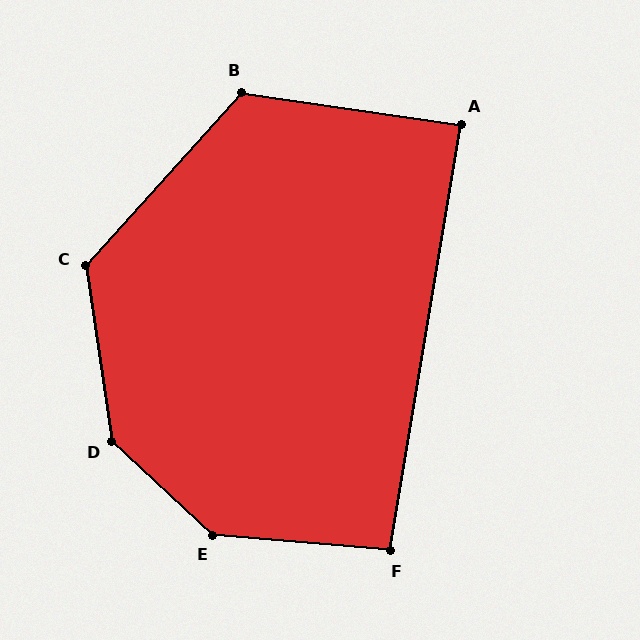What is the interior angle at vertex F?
Approximately 95 degrees (approximately right).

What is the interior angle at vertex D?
Approximately 142 degrees (obtuse).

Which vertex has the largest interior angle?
E, at approximately 142 degrees.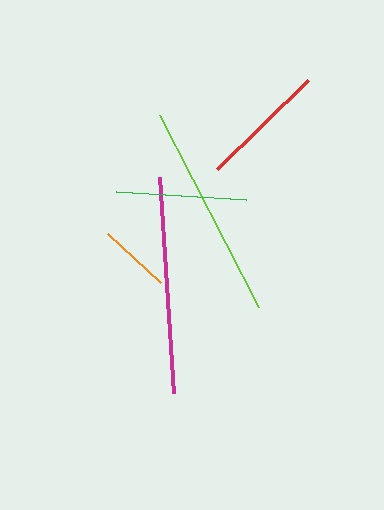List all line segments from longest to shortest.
From longest to shortest: magenta, lime, green, red, orange.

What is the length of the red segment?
The red segment is approximately 127 pixels long.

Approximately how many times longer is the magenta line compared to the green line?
The magenta line is approximately 1.7 times the length of the green line.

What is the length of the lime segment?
The lime segment is approximately 216 pixels long.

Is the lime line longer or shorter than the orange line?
The lime line is longer than the orange line.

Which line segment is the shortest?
The orange line is the shortest at approximately 72 pixels.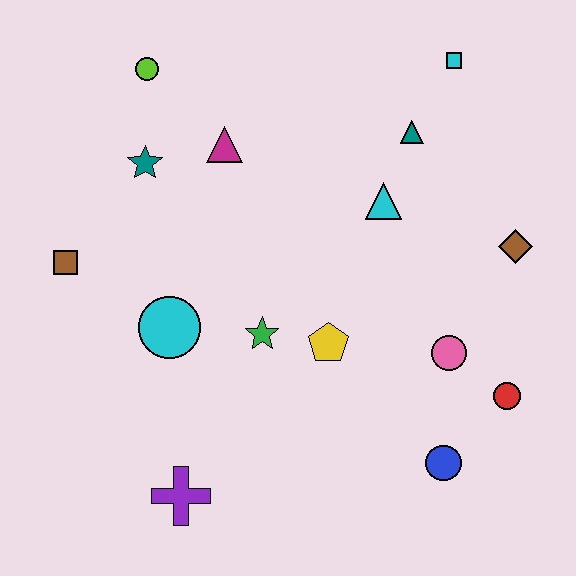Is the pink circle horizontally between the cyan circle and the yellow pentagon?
No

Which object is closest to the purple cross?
The cyan circle is closest to the purple cross.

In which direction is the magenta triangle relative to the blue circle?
The magenta triangle is above the blue circle.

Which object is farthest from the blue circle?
The lime circle is farthest from the blue circle.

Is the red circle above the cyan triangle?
No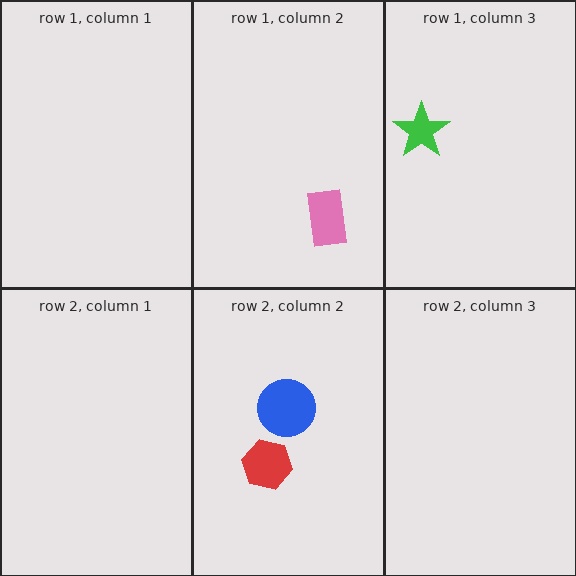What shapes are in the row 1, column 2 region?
The pink rectangle.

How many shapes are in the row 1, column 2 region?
1.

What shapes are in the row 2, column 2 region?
The blue circle, the red hexagon.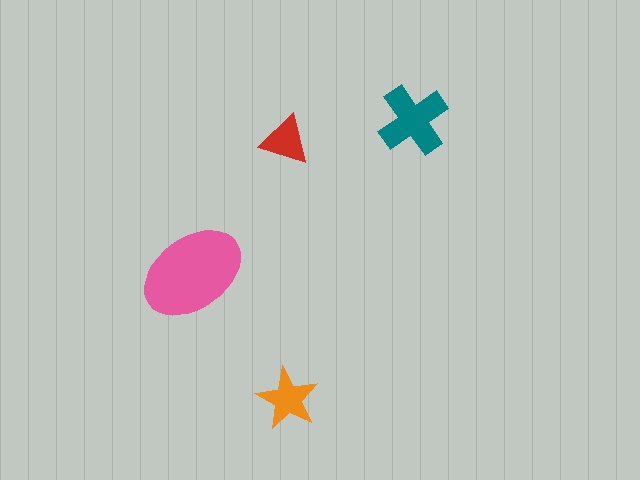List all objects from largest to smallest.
The pink ellipse, the teal cross, the orange star, the red triangle.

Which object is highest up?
The teal cross is topmost.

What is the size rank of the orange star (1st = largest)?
3rd.